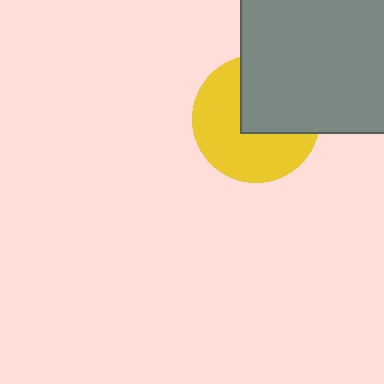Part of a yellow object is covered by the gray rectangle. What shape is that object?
It is a circle.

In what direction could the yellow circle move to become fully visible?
The yellow circle could move toward the lower-left. That would shift it out from behind the gray rectangle entirely.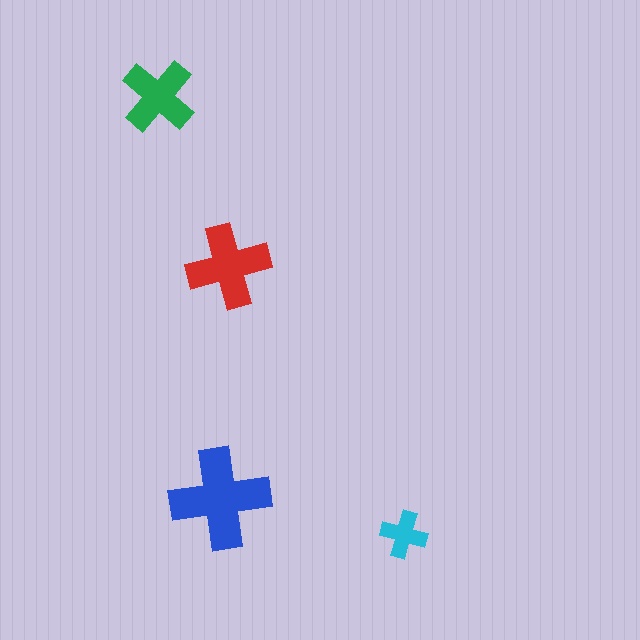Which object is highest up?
The green cross is topmost.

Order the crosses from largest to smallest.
the blue one, the red one, the green one, the cyan one.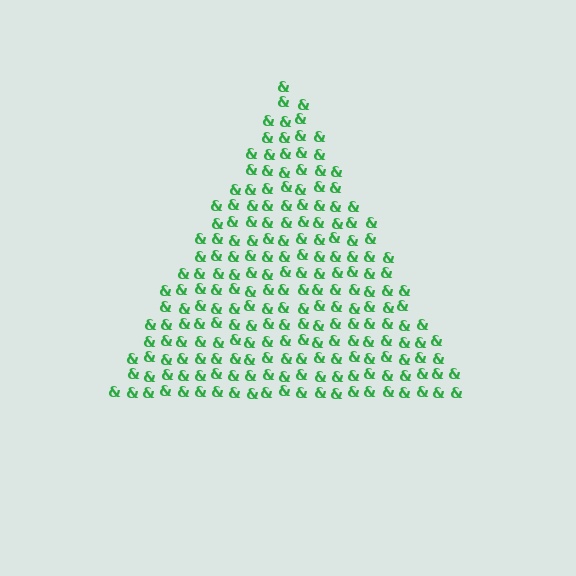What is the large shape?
The large shape is a triangle.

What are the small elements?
The small elements are ampersands.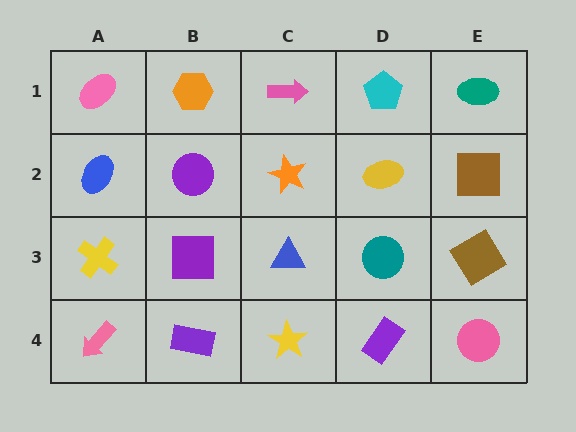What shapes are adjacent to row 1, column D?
A yellow ellipse (row 2, column D), a pink arrow (row 1, column C), a teal ellipse (row 1, column E).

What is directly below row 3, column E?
A pink circle.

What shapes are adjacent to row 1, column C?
An orange star (row 2, column C), an orange hexagon (row 1, column B), a cyan pentagon (row 1, column D).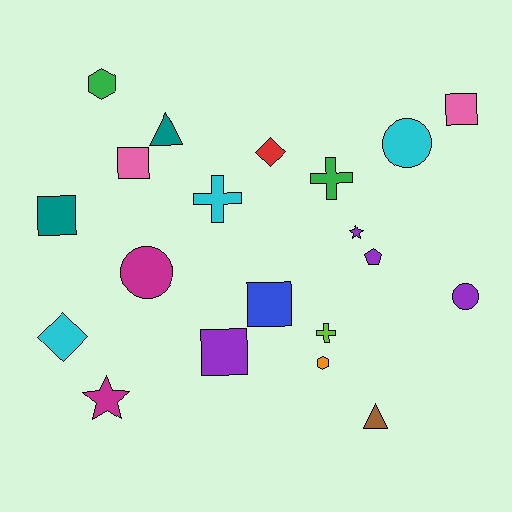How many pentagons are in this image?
There is 1 pentagon.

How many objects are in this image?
There are 20 objects.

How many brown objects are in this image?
There is 1 brown object.